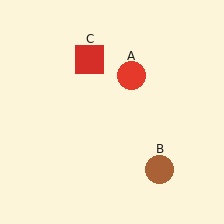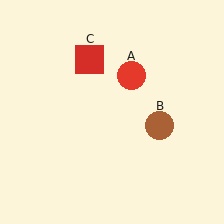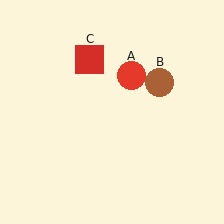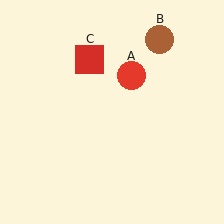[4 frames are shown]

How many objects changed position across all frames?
1 object changed position: brown circle (object B).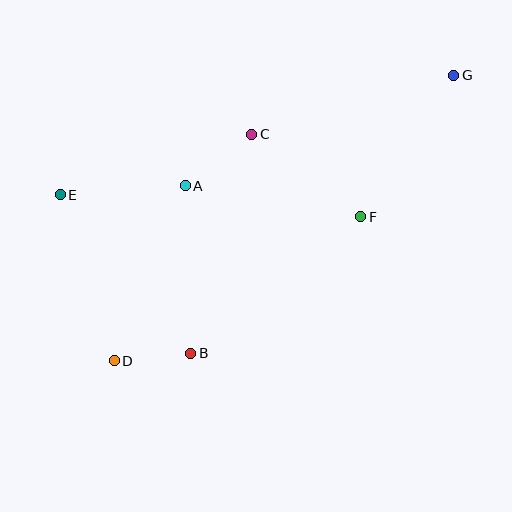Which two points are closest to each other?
Points B and D are closest to each other.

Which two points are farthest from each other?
Points D and G are farthest from each other.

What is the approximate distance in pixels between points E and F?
The distance between E and F is approximately 301 pixels.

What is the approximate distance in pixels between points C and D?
The distance between C and D is approximately 265 pixels.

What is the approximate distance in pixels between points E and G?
The distance between E and G is approximately 411 pixels.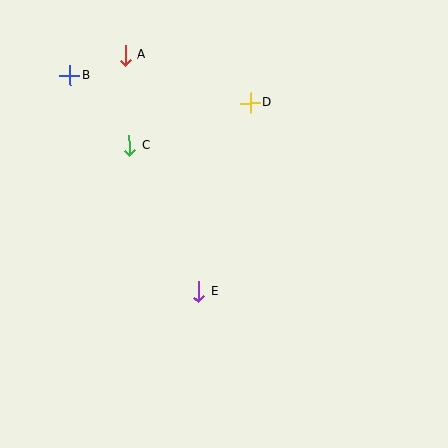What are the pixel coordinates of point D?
Point D is at (250, 103).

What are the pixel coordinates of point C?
Point C is at (129, 146).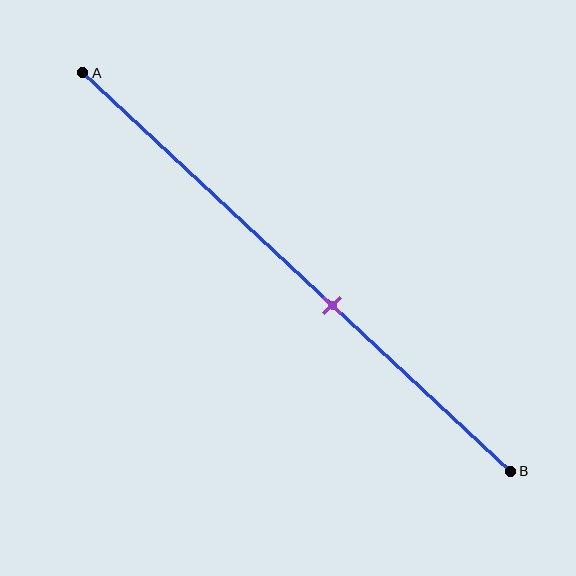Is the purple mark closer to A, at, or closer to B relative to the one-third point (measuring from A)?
The purple mark is closer to point B than the one-third point of segment AB.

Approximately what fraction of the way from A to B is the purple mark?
The purple mark is approximately 60% of the way from A to B.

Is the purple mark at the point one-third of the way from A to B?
No, the mark is at about 60% from A, not at the 33% one-third point.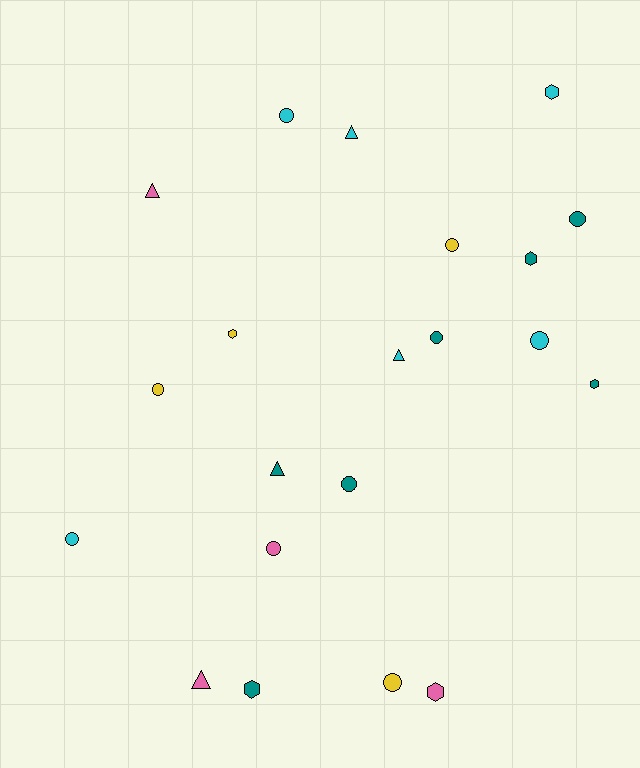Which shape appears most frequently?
Circle, with 10 objects.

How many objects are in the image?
There are 21 objects.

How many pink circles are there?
There is 1 pink circle.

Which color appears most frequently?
Teal, with 7 objects.